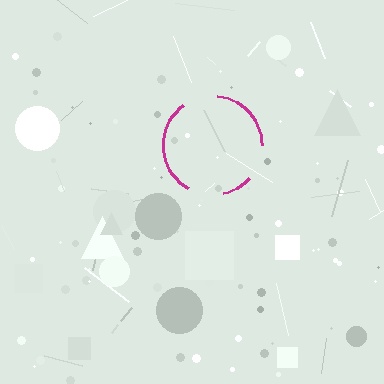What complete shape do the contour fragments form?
The contour fragments form a circle.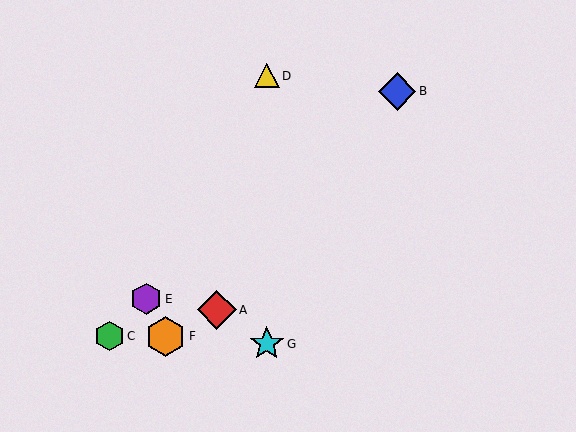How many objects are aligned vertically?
2 objects (D, G) are aligned vertically.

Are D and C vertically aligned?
No, D is at x≈267 and C is at x≈110.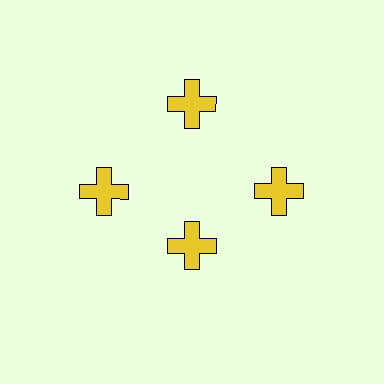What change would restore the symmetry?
The symmetry would be restored by moving it outward, back onto the ring so that all 4 crosses sit at equal angles and equal distance from the center.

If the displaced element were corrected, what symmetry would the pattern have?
It would have 4-fold rotational symmetry — the pattern would map onto itself every 90 degrees.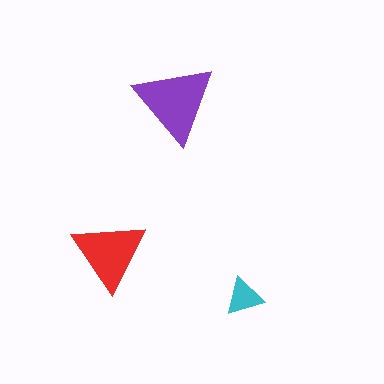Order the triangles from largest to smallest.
the purple one, the red one, the cyan one.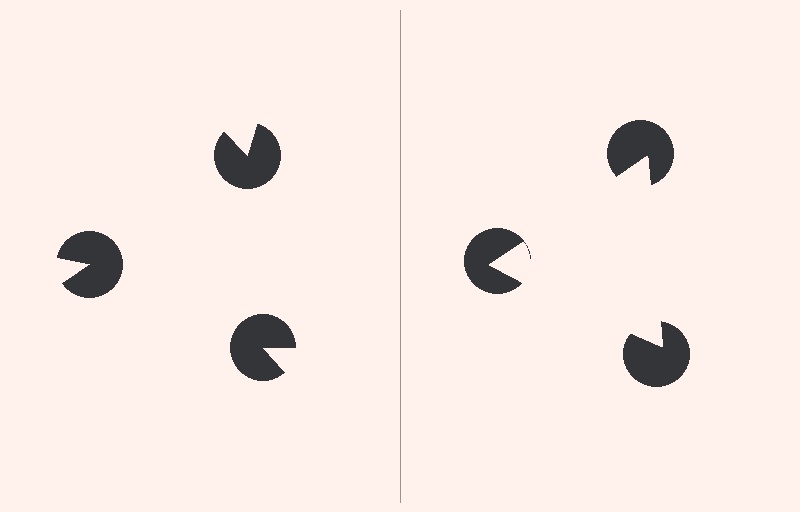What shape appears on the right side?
An illusory triangle.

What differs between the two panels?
The pac-man discs are positioned identically on both sides; only the wedge orientations differ. On the right they align to a triangle; on the left they are misaligned.